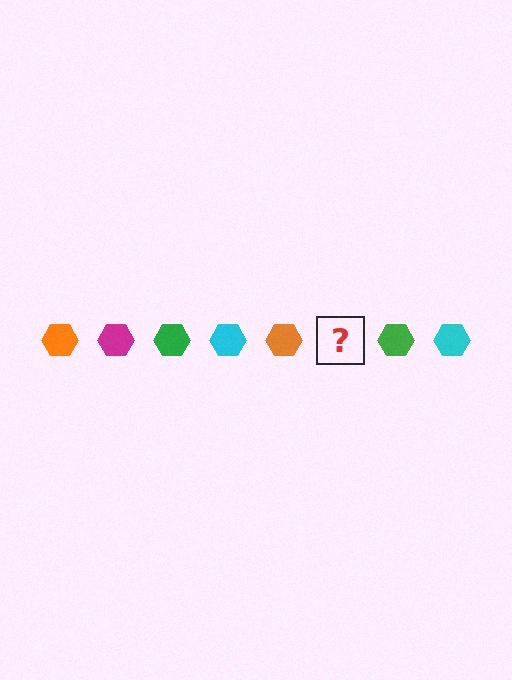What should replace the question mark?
The question mark should be replaced with a magenta hexagon.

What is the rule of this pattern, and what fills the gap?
The rule is that the pattern cycles through orange, magenta, green, cyan hexagons. The gap should be filled with a magenta hexagon.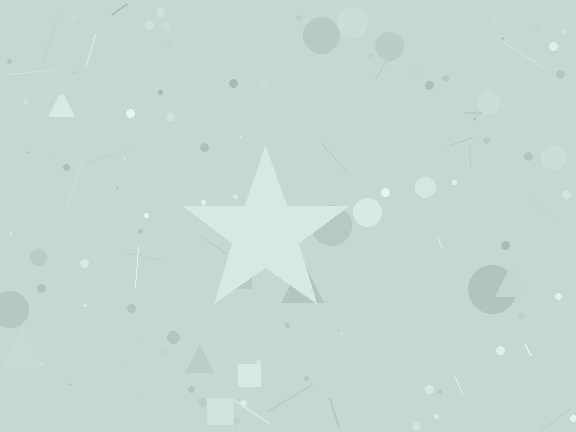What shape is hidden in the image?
A star is hidden in the image.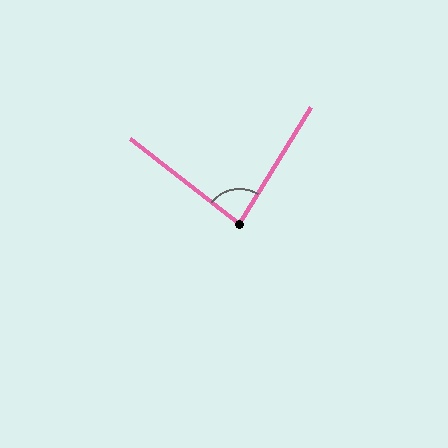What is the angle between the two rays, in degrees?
Approximately 84 degrees.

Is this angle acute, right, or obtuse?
It is acute.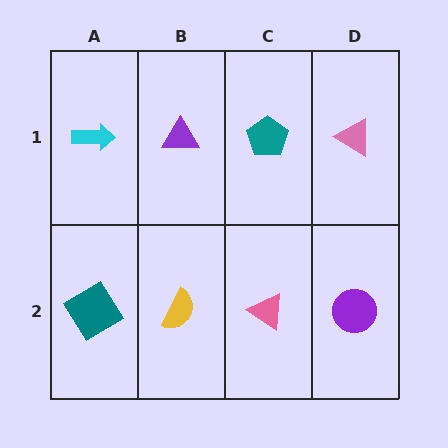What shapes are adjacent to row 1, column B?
A yellow semicircle (row 2, column B), a cyan arrow (row 1, column A), a teal pentagon (row 1, column C).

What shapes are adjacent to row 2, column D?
A pink triangle (row 1, column D), a pink triangle (row 2, column C).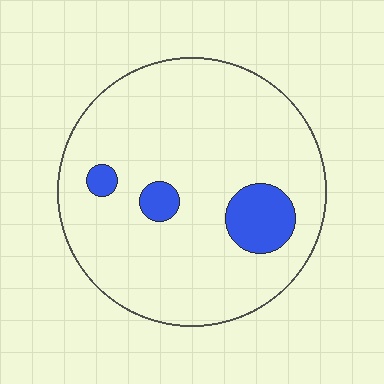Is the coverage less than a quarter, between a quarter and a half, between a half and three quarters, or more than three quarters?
Less than a quarter.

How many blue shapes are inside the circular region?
3.